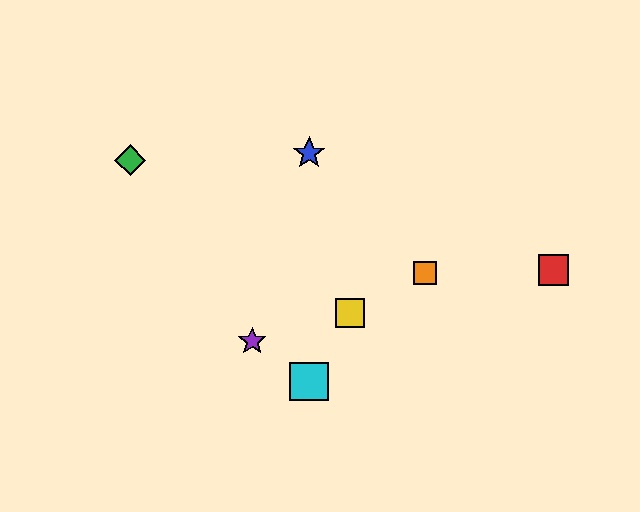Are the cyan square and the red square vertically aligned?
No, the cyan square is at x≈309 and the red square is at x≈554.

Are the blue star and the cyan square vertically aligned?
Yes, both are at x≈309.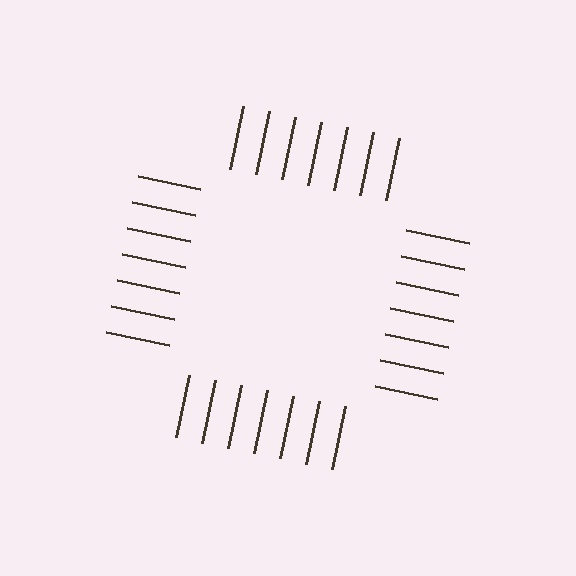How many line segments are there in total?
28 — 7 along each of the 4 edges.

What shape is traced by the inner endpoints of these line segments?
An illusory square — the line segments terminate on its edges but no continuous stroke is drawn.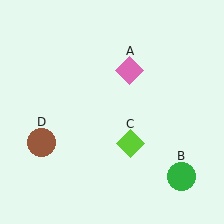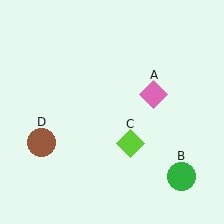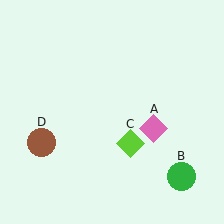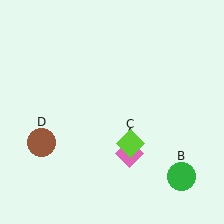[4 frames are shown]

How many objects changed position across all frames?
1 object changed position: pink diamond (object A).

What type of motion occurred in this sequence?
The pink diamond (object A) rotated clockwise around the center of the scene.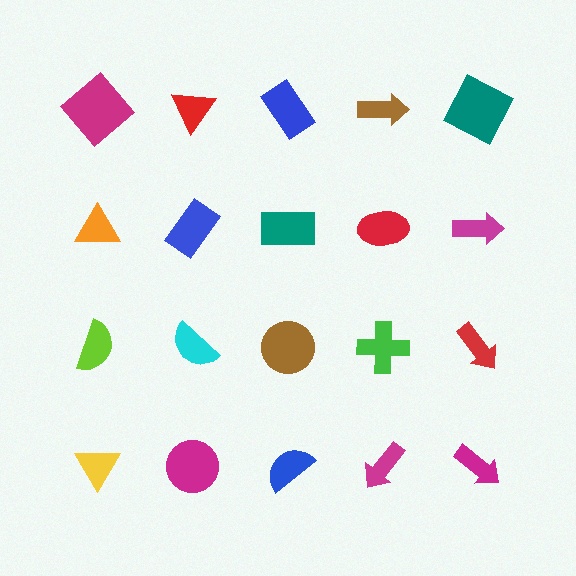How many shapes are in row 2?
5 shapes.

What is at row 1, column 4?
A brown arrow.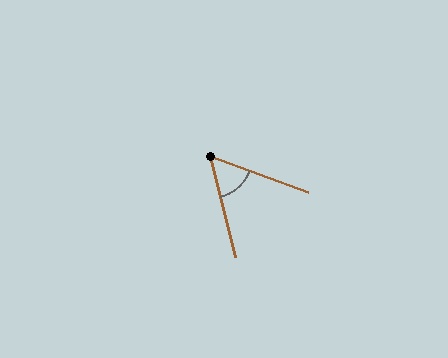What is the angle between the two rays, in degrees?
Approximately 56 degrees.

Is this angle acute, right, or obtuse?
It is acute.